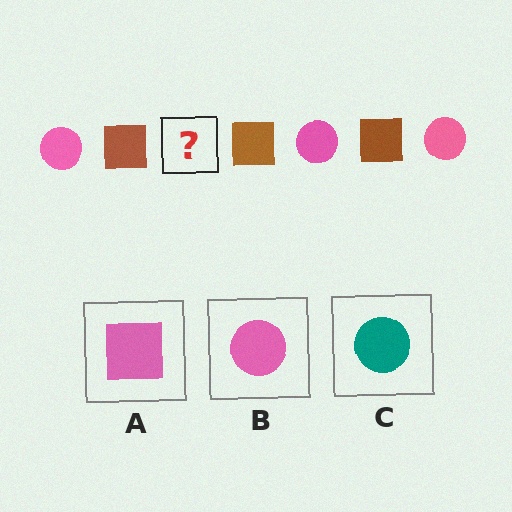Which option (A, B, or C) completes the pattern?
B.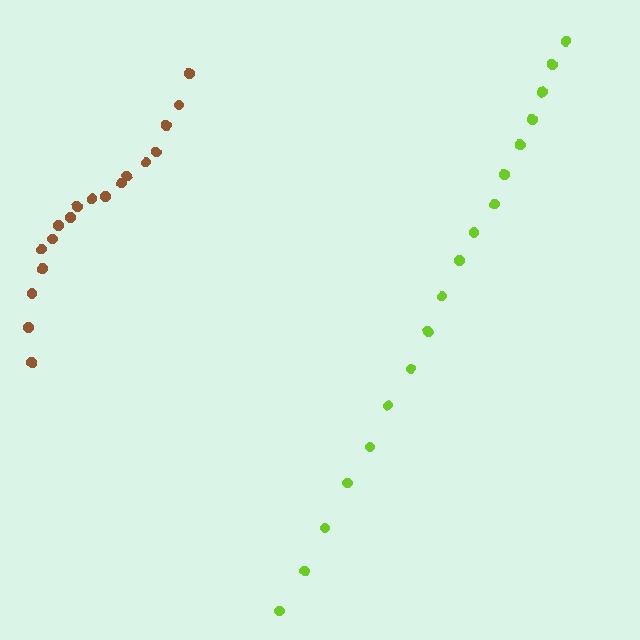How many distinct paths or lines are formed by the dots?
There are 2 distinct paths.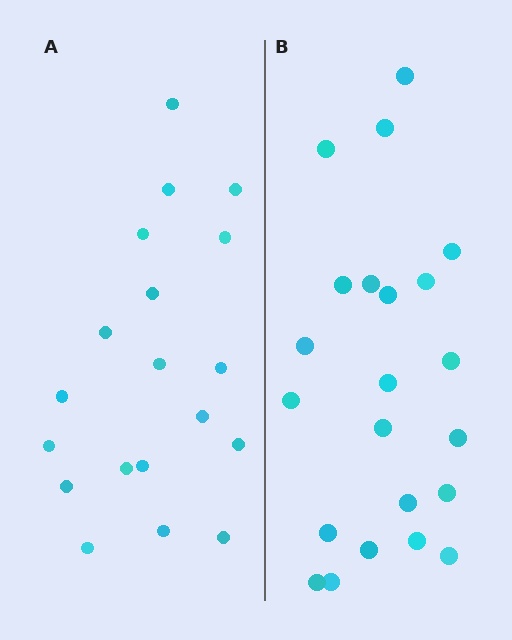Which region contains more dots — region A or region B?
Region B (the right region) has more dots.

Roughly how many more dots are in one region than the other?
Region B has just a few more — roughly 2 or 3 more dots than region A.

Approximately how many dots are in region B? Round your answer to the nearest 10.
About 20 dots. (The exact count is 22, which rounds to 20.)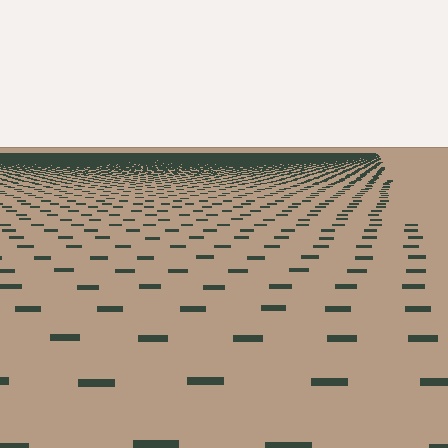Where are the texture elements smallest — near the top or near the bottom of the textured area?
Near the top.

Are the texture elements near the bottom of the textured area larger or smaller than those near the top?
Larger. Near the bottom, elements are closer to the viewer and appear at a bigger on-screen size.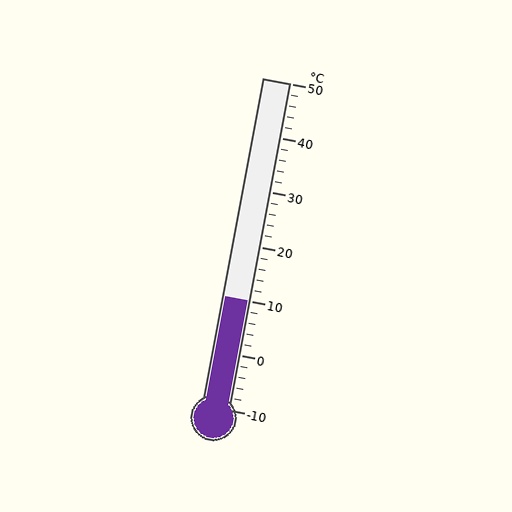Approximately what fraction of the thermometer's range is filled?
The thermometer is filled to approximately 35% of its range.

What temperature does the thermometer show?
The thermometer shows approximately 10°C.